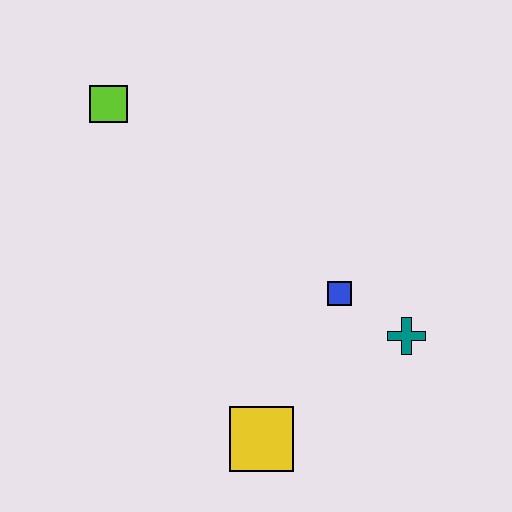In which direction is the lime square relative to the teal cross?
The lime square is to the left of the teal cross.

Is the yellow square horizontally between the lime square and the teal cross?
Yes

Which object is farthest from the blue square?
The lime square is farthest from the blue square.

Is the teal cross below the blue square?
Yes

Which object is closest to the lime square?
The blue square is closest to the lime square.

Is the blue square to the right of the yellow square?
Yes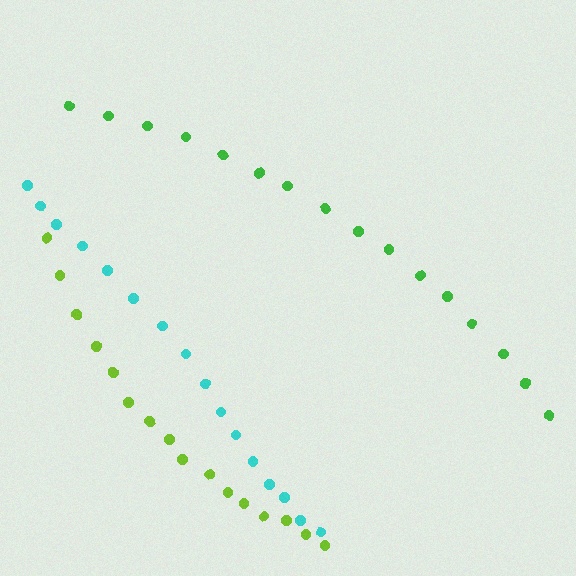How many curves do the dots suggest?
There are 3 distinct paths.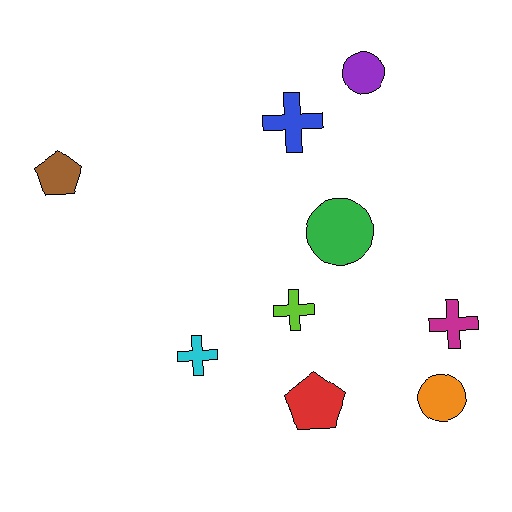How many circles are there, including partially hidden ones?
There are 3 circles.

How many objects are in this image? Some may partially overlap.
There are 9 objects.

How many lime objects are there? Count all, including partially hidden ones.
There is 1 lime object.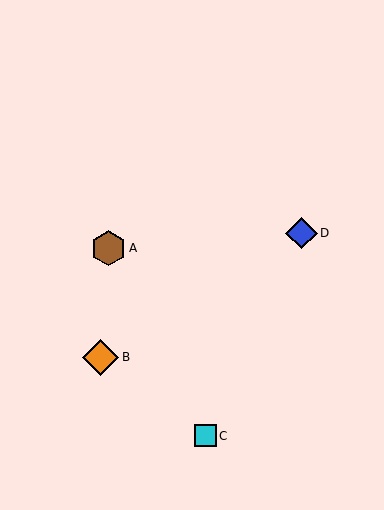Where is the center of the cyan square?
The center of the cyan square is at (205, 436).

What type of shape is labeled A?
Shape A is a brown hexagon.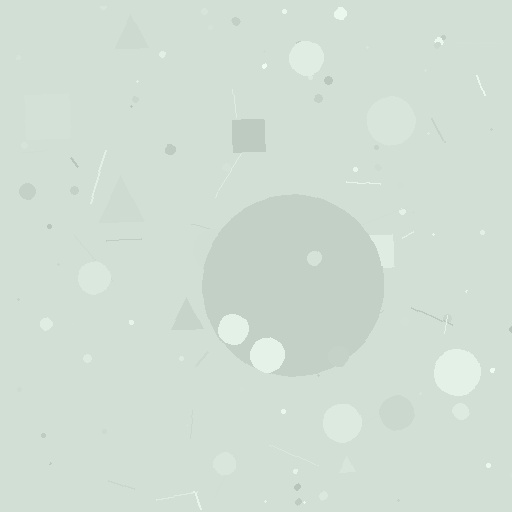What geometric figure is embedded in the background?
A circle is embedded in the background.